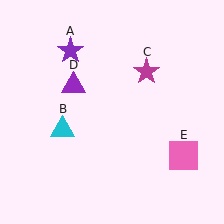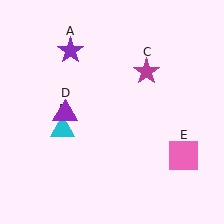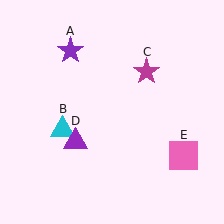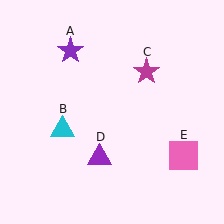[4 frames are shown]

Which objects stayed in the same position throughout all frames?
Purple star (object A) and cyan triangle (object B) and magenta star (object C) and pink square (object E) remained stationary.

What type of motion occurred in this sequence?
The purple triangle (object D) rotated counterclockwise around the center of the scene.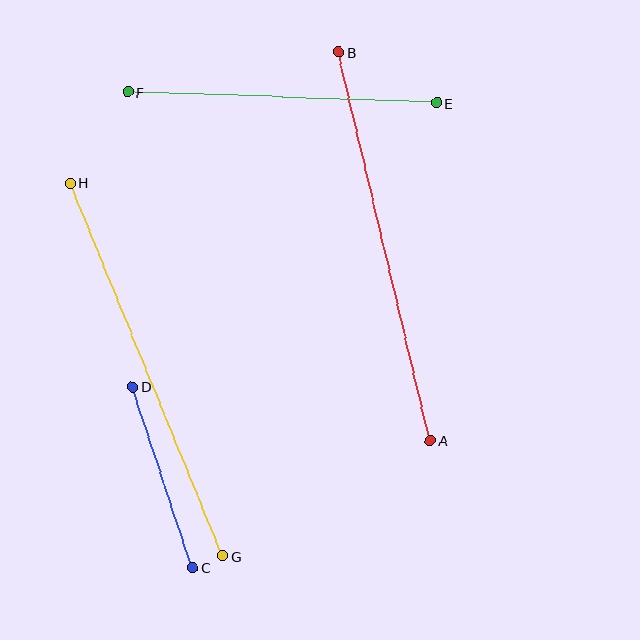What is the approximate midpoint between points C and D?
The midpoint is at approximately (163, 477) pixels.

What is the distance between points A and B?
The distance is approximately 399 pixels.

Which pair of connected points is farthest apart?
Points G and H are farthest apart.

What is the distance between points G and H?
The distance is approximately 403 pixels.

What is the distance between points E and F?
The distance is approximately 309 pixels.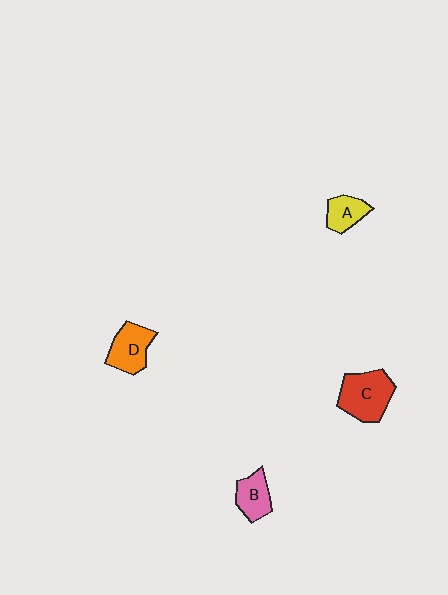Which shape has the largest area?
Shape C (red).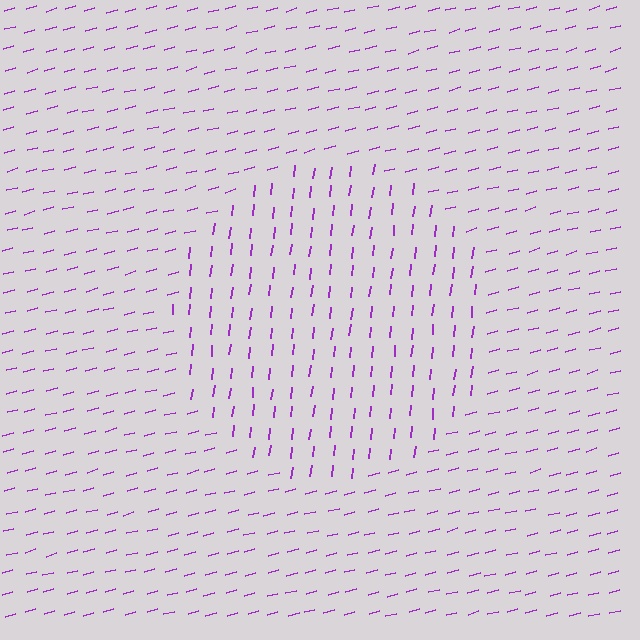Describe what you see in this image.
The image is filled with small purple line segments. A circle region in the image has lines oriented differently from the surrounding lines, creating a visible texture boundary.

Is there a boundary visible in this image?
Yes, there is a texture boundary formed by a change in line orientation.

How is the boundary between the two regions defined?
The boundary is defined purely by a change in line orientation (approximately 68 degrees difference). All lines are the same color and thickness.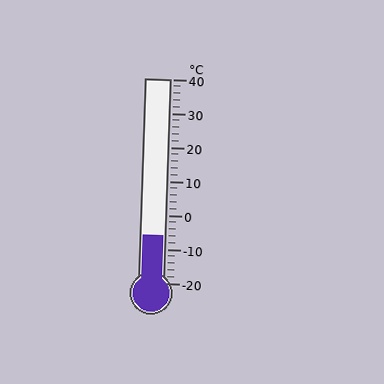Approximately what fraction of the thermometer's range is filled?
The thermometer is filled to approximately 25% of its range.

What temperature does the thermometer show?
The thermometer shows approximately -6°C.